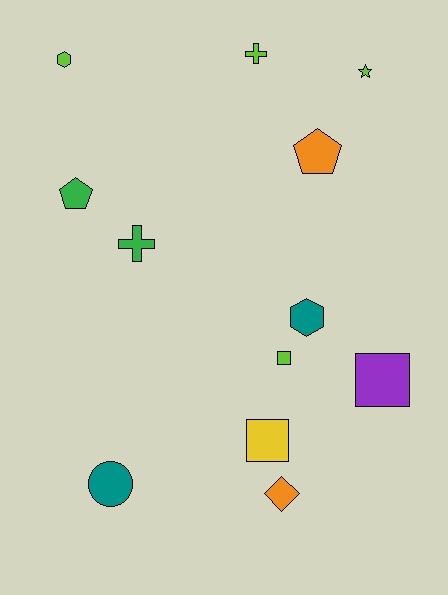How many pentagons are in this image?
There are 2 pentagons.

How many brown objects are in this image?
There are no brown objects.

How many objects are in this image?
There are 12 objects.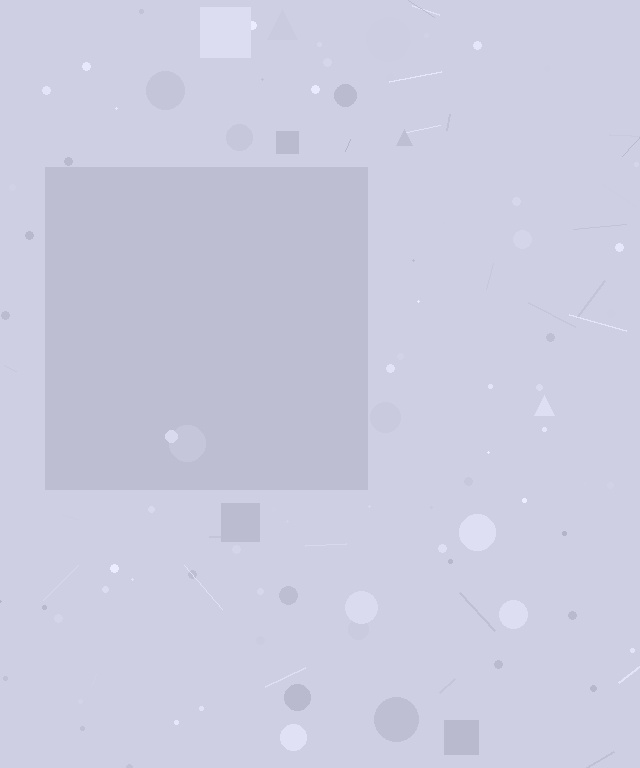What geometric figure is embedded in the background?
A square is embedded in the background.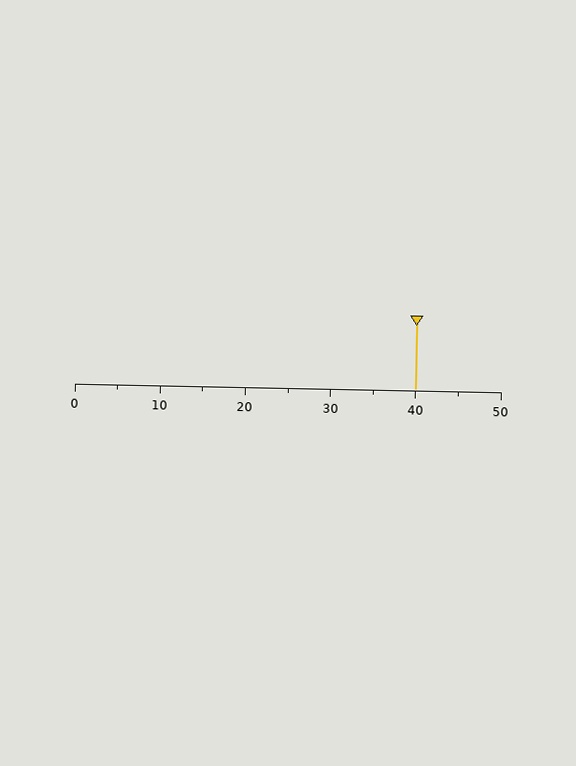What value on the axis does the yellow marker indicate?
The marker indicates approximately 40.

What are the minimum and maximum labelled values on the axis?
The axis runs from 0 to 50.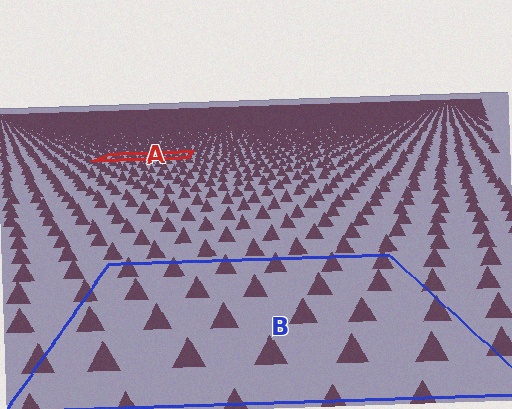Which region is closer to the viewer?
Region B is closer. The texture elements there are larger and more spread out.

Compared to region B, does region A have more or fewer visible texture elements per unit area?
Region A has more texture elements per unit area — they are packed more densely because it is farther away.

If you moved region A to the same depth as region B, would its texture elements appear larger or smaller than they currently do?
They would appear larger. At a closer depth, the same texture elements are projected at a bigger on-screen size.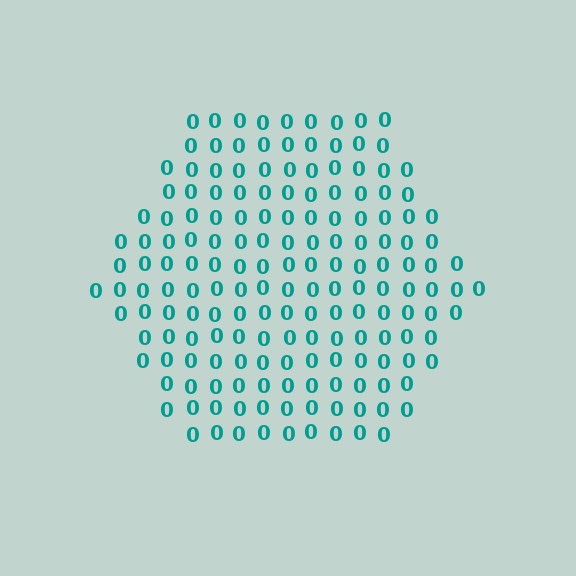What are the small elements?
The small elements are digit 0's.